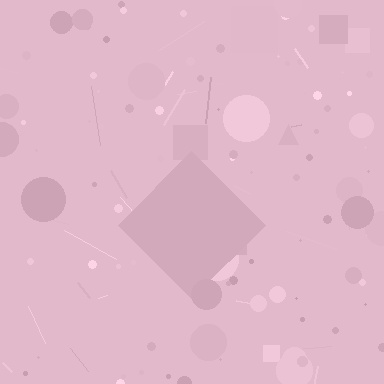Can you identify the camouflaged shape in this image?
The camouflaged shape is a diamond.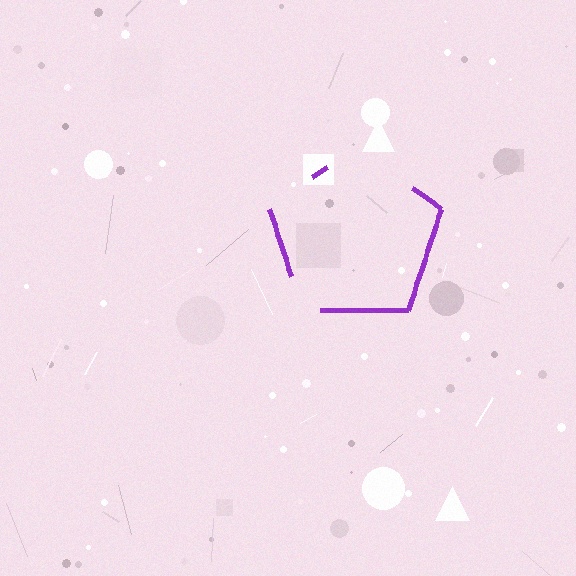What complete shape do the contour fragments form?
The contour fragments form a pentagon.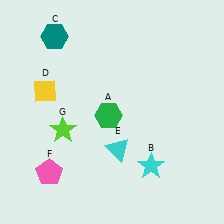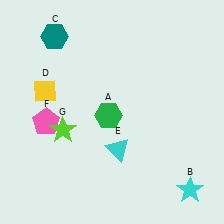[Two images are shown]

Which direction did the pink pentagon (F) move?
The pink pentagon (F) moved up.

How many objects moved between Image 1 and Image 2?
2 objects moved between the two images.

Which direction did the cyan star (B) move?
The cyan star (B) moved right.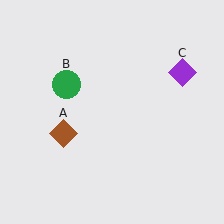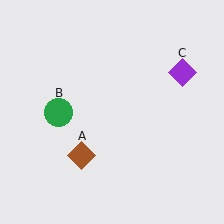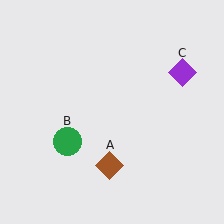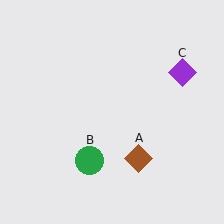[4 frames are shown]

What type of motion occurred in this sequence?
The brown diamond (object A), green circle (object B) rotated counterclockwise around the center of the scene.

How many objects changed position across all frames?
2 objects changed position: brown diamond (object A), green circle (object B).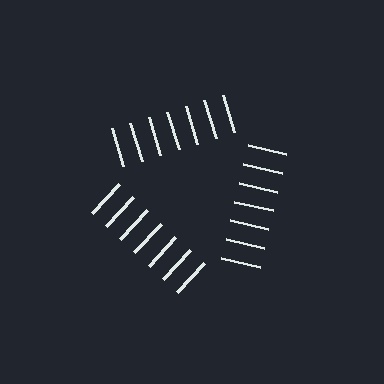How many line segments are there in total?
21 — 7 along each of the 3 edges.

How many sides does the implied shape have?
3 sides — the line-ends trace a triangle.